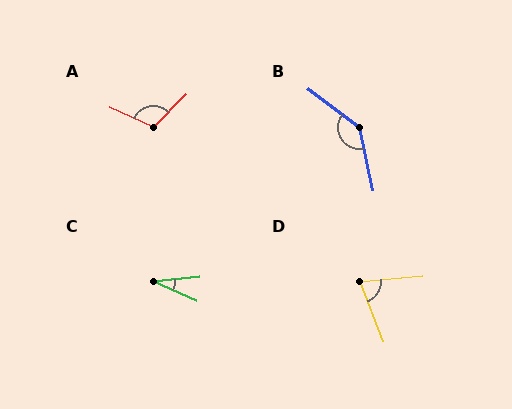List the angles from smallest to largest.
C (29°), D (74°), A (110°), B (139°).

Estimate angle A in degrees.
Approximately 110 degrees.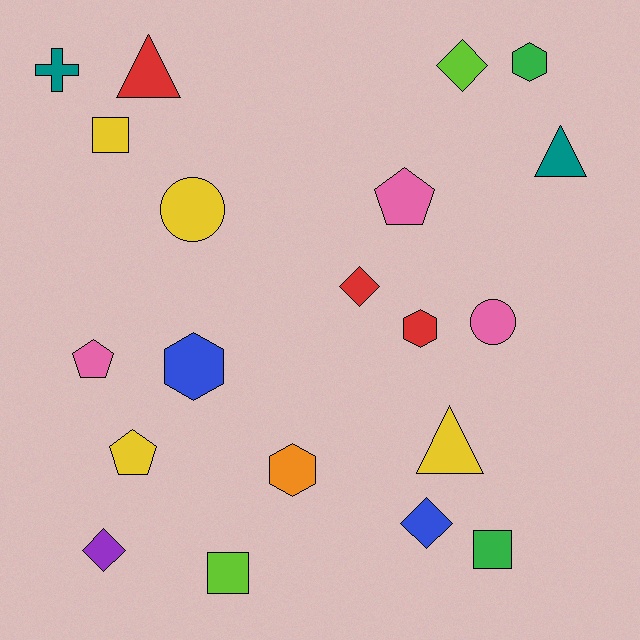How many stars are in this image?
There are no stars.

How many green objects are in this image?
There are 2 green objects.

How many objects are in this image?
There are 20 objects.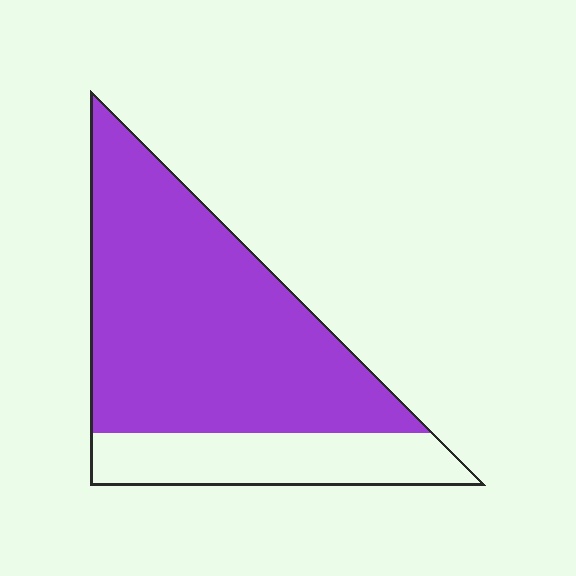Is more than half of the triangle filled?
Yes.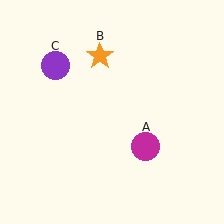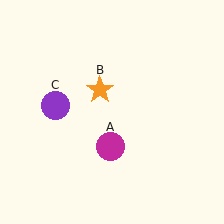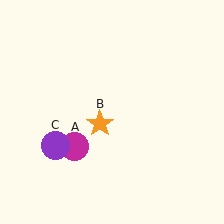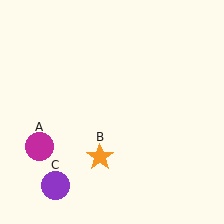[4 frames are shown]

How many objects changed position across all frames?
3 objects changed position: magenta circle (object A), orange star (object B), purple circle (object C).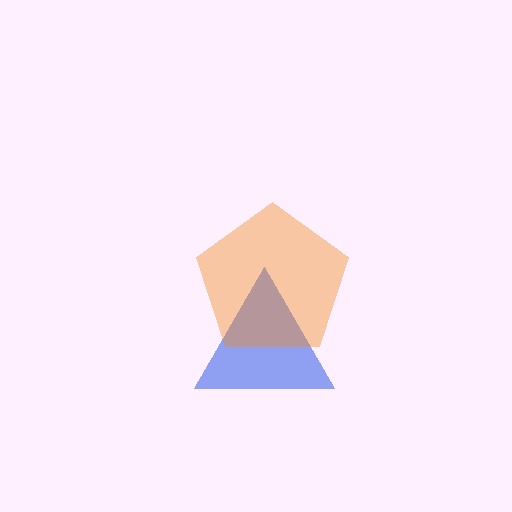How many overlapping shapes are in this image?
There are 2 overlapping shapes in the image.